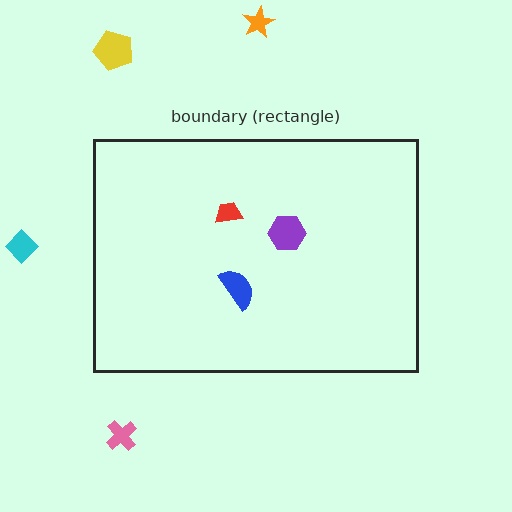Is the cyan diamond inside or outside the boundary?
Outside.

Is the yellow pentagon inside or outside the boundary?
Outside.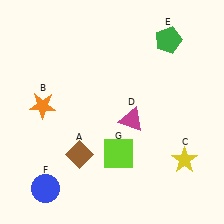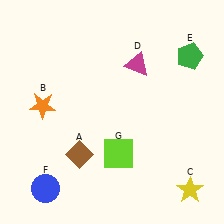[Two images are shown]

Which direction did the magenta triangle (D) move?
The magenta triangle (D) moved up.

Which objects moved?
The objects that moved are: the yellow star (C), the magenta triangle (D), the green pentagon (E).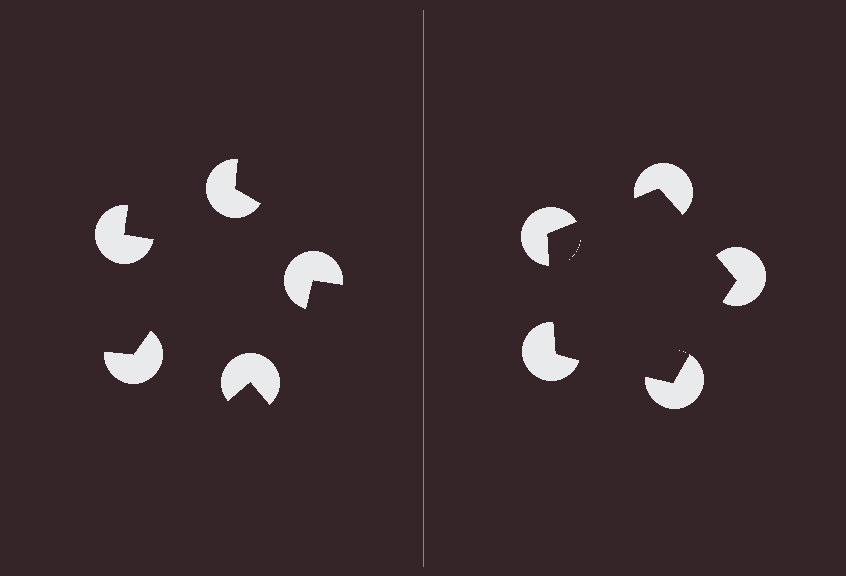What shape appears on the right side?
An illusory pentagon.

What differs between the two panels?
The pac-man discs are positioned identically on both sides; only the wedge orientations differ. On the right they align to a pentagon; on the left they are misaligned.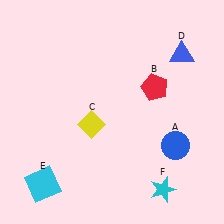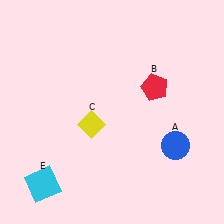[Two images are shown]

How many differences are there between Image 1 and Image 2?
There are 2 differences between the two images.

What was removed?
The blue triangle (D), the cyan star (F) were removed in Image 2.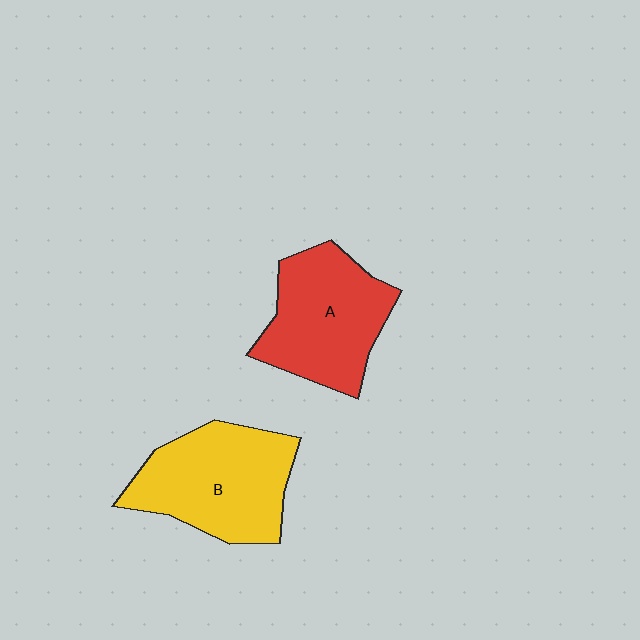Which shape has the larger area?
Shape B (yellow).